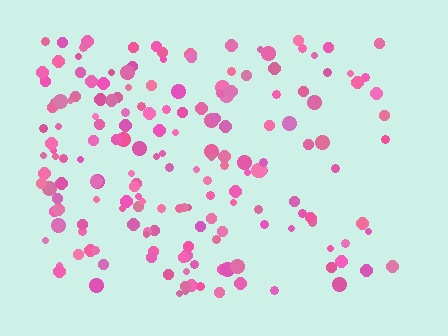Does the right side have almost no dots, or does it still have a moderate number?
Still a moderate number, just noticeably fewer than the left.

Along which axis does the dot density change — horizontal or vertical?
Horizontal.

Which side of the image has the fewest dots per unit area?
The right.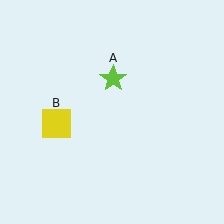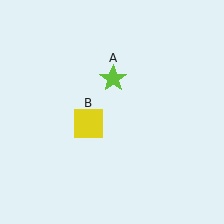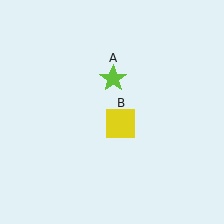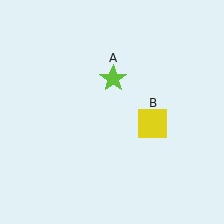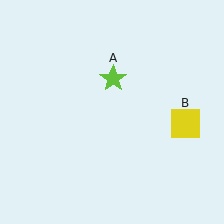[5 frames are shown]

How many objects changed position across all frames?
1 object changed position: yellow square (object B).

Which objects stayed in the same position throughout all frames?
Lime star (object A) remained stationary.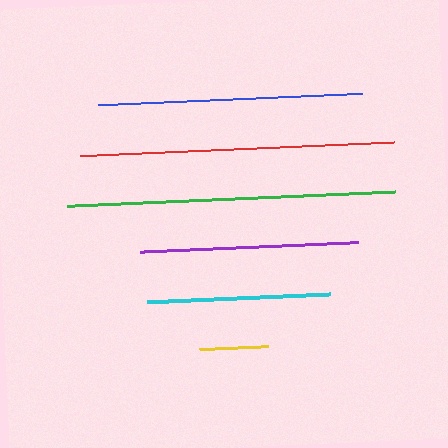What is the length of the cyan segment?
The cyan segment is approximately 183 pixels long.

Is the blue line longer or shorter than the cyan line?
The blue line is longer than the cyan line.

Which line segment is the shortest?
The yellow line is the shortest at approximately 70 pixels.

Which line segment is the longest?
The green line is the longest at approximately 328 pixels.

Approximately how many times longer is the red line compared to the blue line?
The red line is approximately 1.2 times the length of the blue line.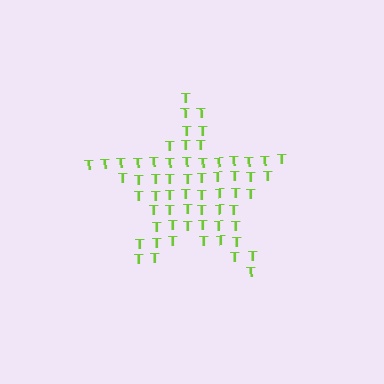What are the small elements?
The small elements are letter T's.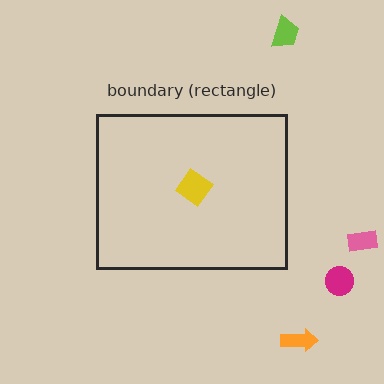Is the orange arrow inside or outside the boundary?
Outside.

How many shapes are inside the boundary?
1 inside, 4 outside.